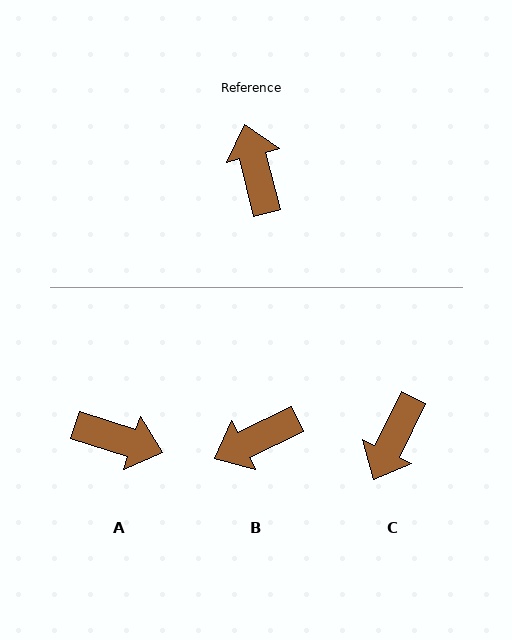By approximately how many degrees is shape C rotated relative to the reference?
Approximately 140 degrees counter-clockwise.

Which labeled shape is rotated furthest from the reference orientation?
C, about 140 degrees away.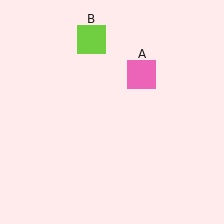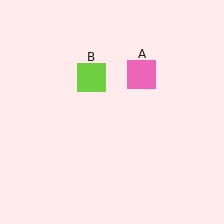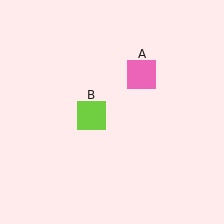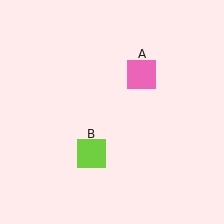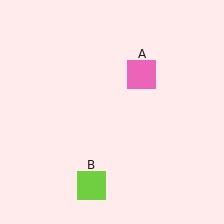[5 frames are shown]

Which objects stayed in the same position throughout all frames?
Pink square (object A) remained stationary.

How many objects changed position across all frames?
1 object changed position: lime square (object B).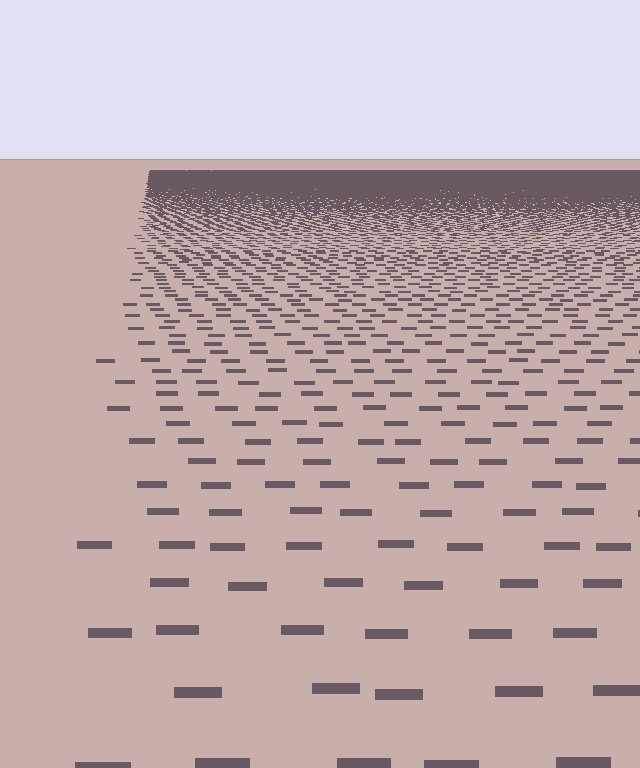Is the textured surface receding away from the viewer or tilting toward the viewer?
The surface is receding away from the viewer. Texture elements get smaller and denser toward the top.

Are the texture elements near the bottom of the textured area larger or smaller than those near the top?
Larger. Near the bottom, elements are closer to the viewer and appear at a bigger on-screen size.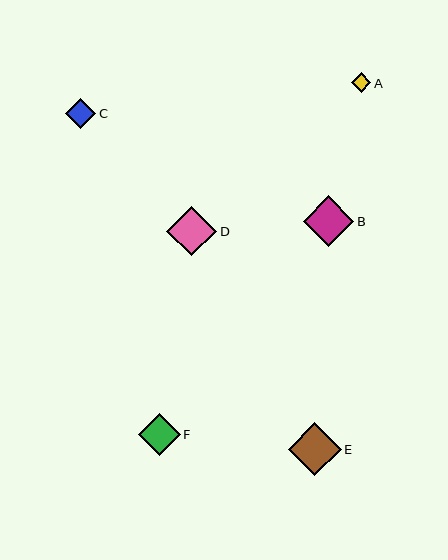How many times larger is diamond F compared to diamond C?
Diamond F is approximately 1.4 times the size of diamond C.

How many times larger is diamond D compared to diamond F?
Diamond D is approximately 1.2 times the size of diamond F.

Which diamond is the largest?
Diamond E is the largest with a size of approximately 53 pixels.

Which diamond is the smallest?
Diamond A is the smallest with a size of approximately 20 pixels.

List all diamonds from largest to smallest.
From largest to smallest: E, B, D, F, C, A.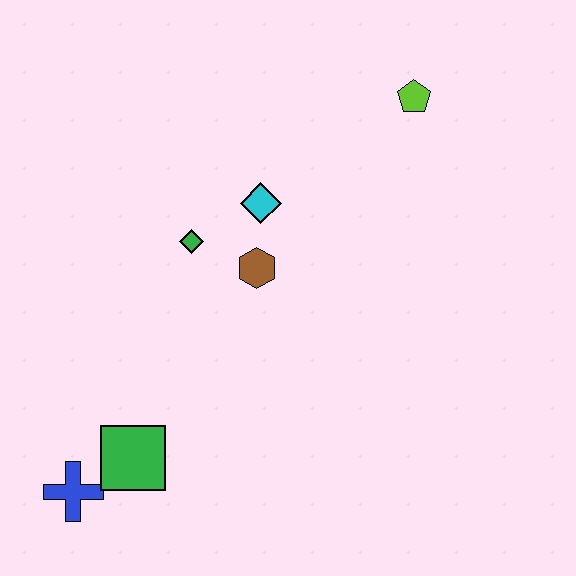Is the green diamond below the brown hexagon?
No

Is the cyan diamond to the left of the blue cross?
No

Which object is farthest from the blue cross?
The lime pentagon is farthest from the blue cross.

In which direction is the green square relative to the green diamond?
The green square is below the green diamond.